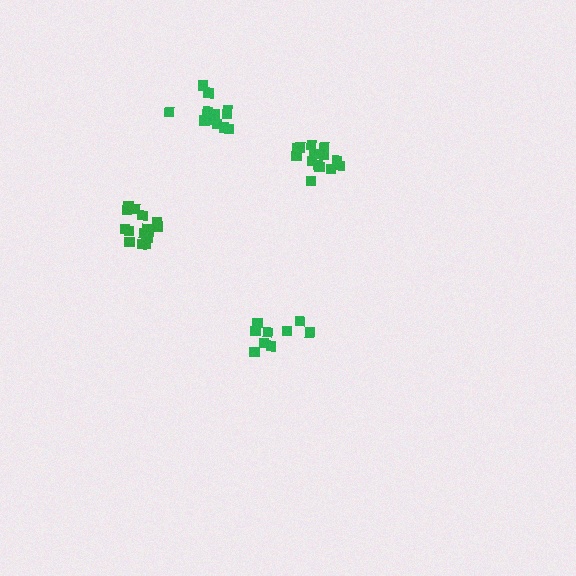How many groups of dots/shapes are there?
There are 4 groups.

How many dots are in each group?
Group 1: 12 dots, Group 2: 14 dots, Group 3: 14 dots, Group 4: 9 dots (49 total).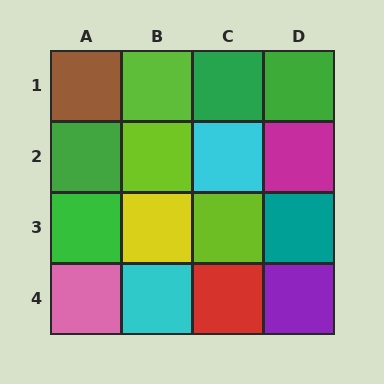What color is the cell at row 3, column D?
Teal.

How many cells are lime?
3 cells are lime.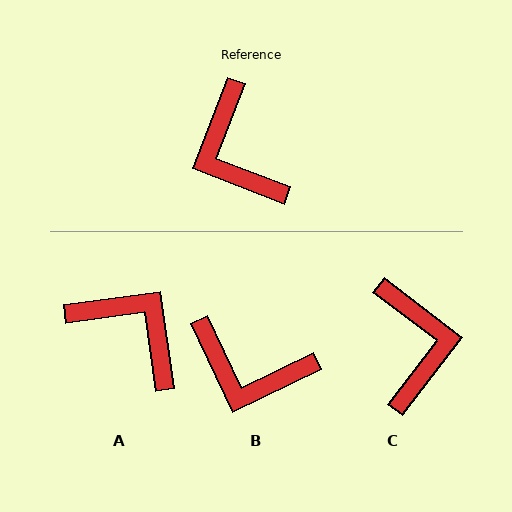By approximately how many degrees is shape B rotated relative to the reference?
Approximately 47 degrees counter-clockwise.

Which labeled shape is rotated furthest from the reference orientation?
C, about 164 degrees away.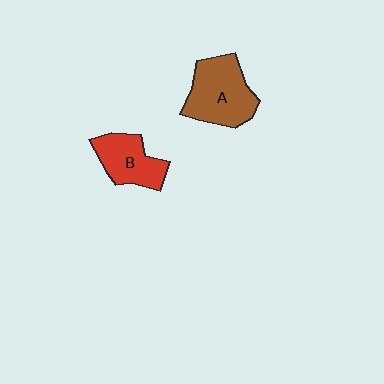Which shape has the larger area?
Shape A (brown).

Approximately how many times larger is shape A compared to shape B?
Approximately 1.4 times.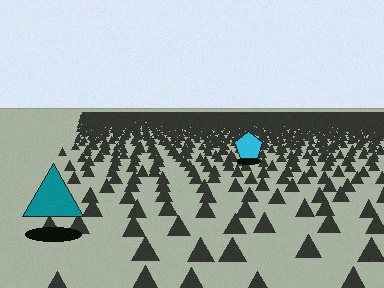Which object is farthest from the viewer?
The cyan pentagon is farthest from the viewer. It appears smaller and the ground texture around it is denser.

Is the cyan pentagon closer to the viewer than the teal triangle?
No. The teal triangle is closer — you can tell from the texture gradient: the ground texture is coarser near it.